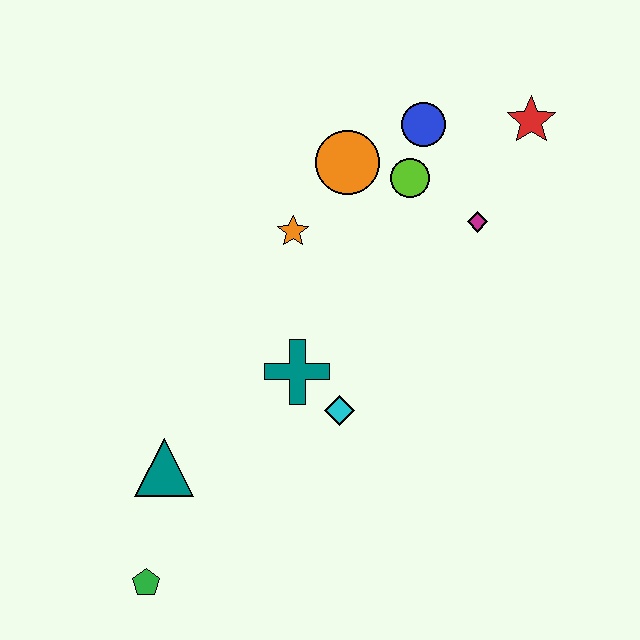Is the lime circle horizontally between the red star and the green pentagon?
Yes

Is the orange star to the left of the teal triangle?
No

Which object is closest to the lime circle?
The blue circle is closest to the lime circle.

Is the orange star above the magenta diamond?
No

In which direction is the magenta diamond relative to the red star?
The magenta diamond is below the red star.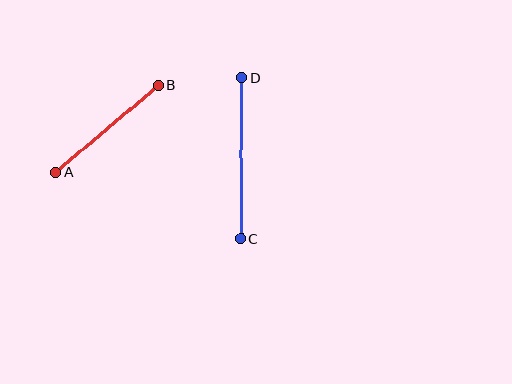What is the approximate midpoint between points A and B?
The midpoint is at approximately (107, 128) pixels.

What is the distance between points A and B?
The distance is approximately 134 pixels.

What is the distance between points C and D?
The distance is approximately 161 pixels.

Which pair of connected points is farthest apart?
Points C and D are farthest apart.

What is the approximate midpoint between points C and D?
The midpoint is at approximately (241, 158) pixels.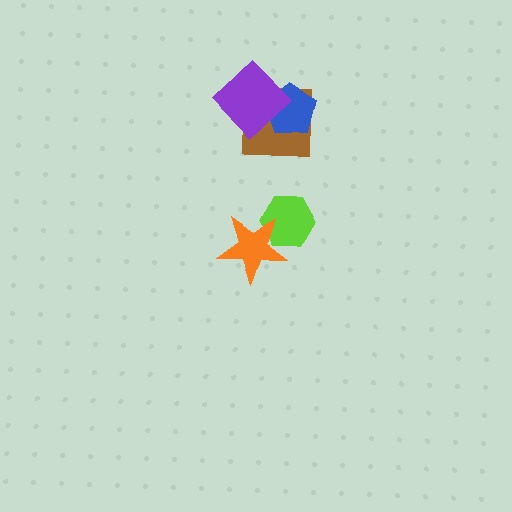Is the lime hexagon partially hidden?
Yes, it is partially covered by another shape.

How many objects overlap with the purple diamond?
2 objects overlap with the purple diamond.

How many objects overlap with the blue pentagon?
2 objects overlap with the blue pentagon.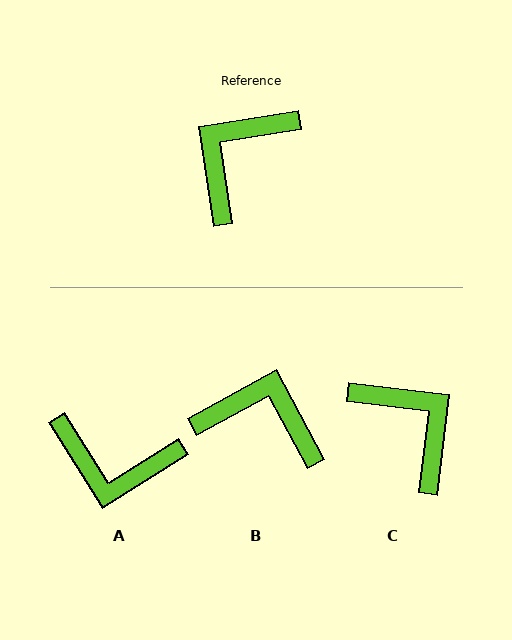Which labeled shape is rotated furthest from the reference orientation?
A, about 113 degrees away.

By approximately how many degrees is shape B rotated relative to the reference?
Approximately 70 degrees clockwise.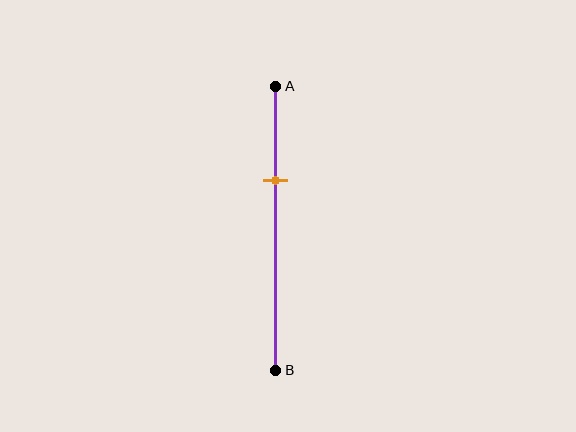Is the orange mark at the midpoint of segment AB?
No, the mark is at about 35% from A, not at the 50% midpoint.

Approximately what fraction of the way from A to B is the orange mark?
The orange mark is approximately 35% of the way from A to B.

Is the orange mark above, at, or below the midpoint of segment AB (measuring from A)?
The orange mark is above the midpoint of segment AB.